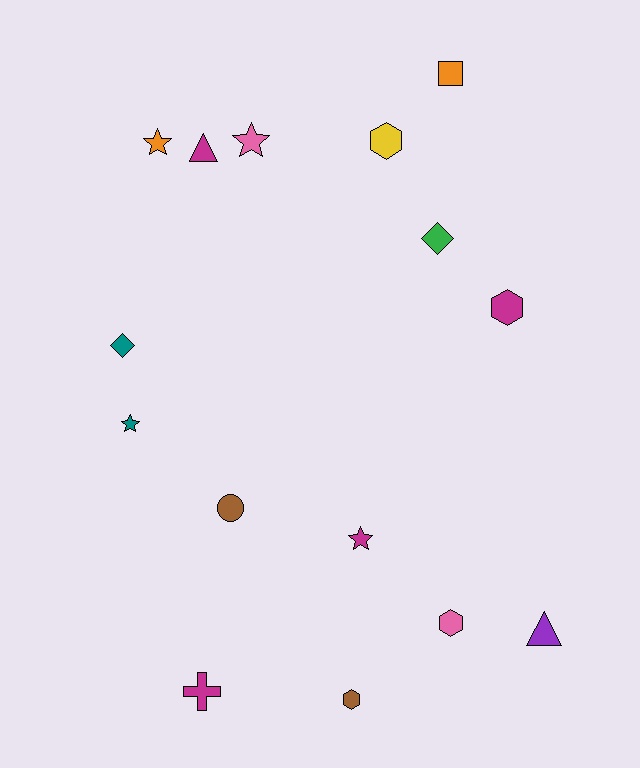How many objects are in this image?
There are 15 objects.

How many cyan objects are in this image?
There are no cyan objects.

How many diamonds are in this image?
There are 2 diamonds.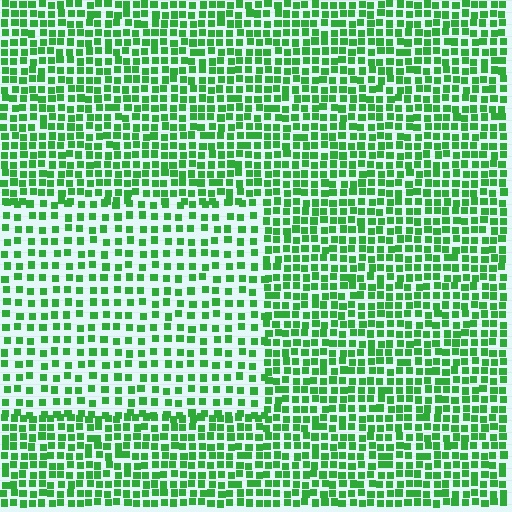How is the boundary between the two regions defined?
The boundary is defined by a change in element density (approximately 1.7x ratio). All elements are the same color, size, and shape.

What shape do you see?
I see a rectangle.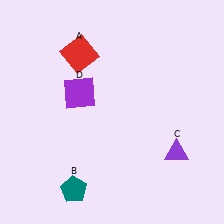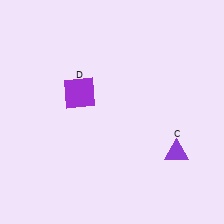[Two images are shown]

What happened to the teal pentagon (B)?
The teal pentagon (B) was removed in Image 2. It was in the bottom-left area of Image 1.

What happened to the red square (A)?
The red square (A) was removed in Image 2. It was in the top-left area of Image 1.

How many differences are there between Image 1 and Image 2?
There are 2 differences between the two images.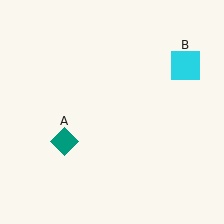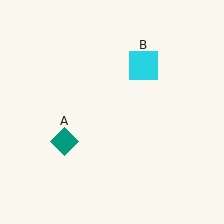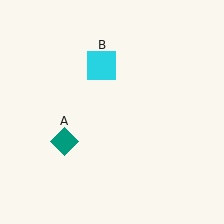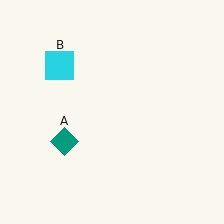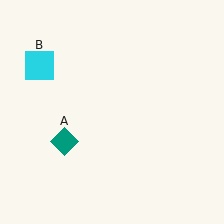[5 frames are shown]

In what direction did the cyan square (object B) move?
The cyan square (object B) moved left.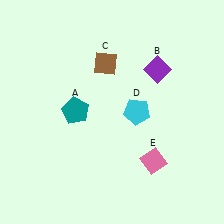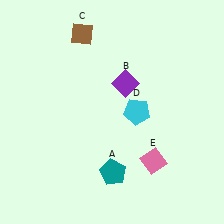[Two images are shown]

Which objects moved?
The objects that moved are: the teal pentagon (A), the purple diamond (B), the brown diamond (C).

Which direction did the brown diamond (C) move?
The brown diamond (C) moved up.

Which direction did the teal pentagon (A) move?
The teal pentagon (A) moved down.